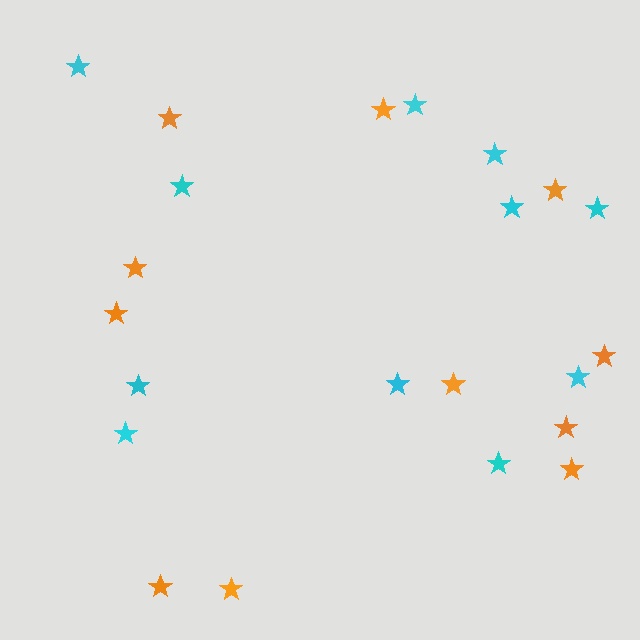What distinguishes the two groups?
There are 2 groups: one group of orange stars (11) and one group of cyan stars (11).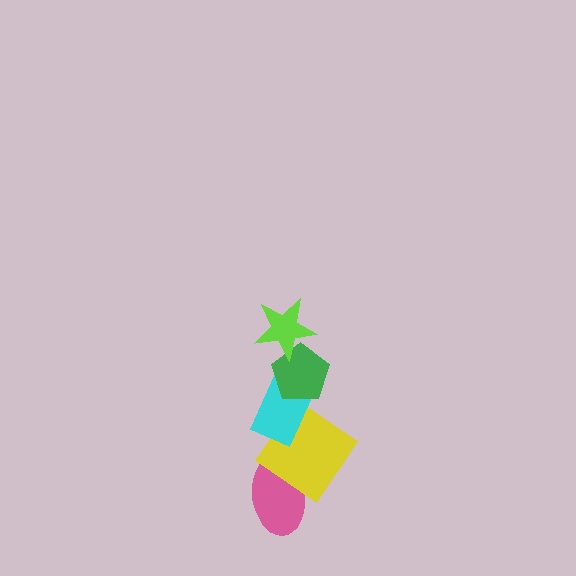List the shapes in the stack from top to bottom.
From top to bottom: the lime star, the green pentagon, the cyan rectangle, the yellow diamond, the pink ellipse.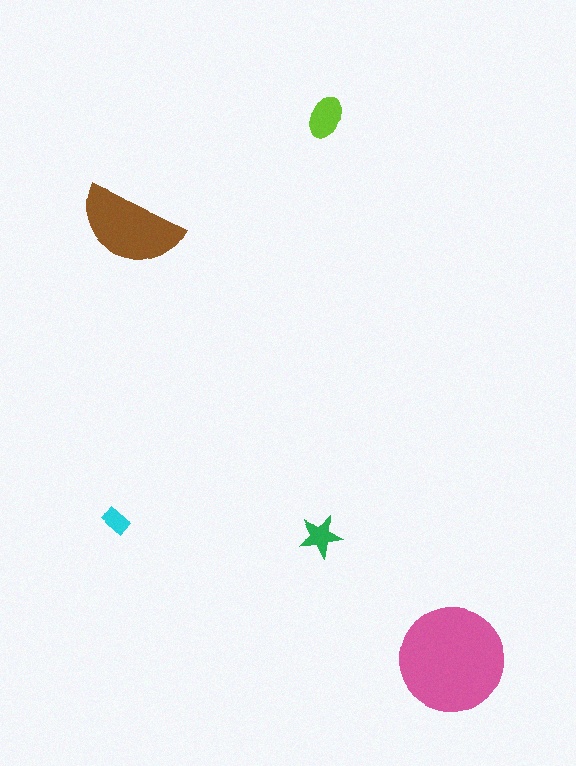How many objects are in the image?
There are 5 objects in the image.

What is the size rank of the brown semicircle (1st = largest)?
2nd.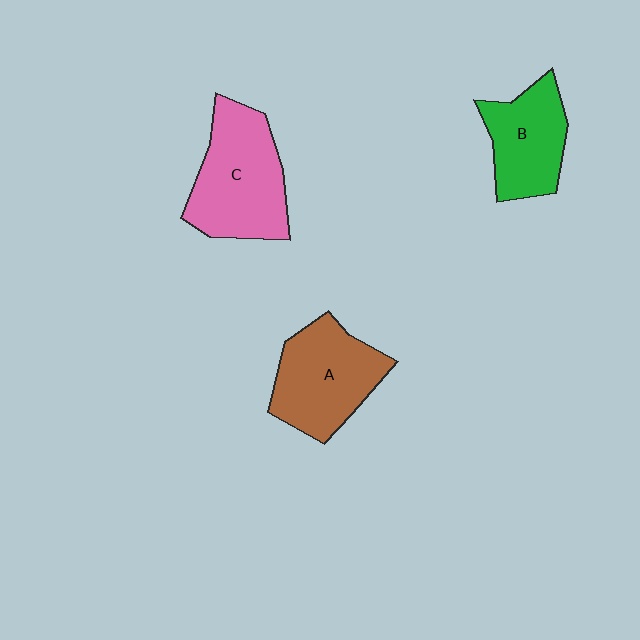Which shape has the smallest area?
Shape B (green).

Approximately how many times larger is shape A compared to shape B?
Approximately 1.2 times.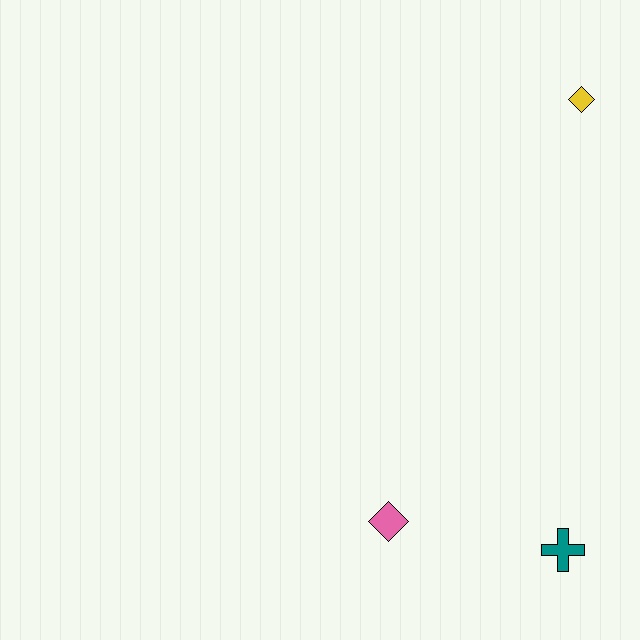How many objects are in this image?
There are 3 objects.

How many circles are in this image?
There are no circles.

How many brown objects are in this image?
There are no brown objects.